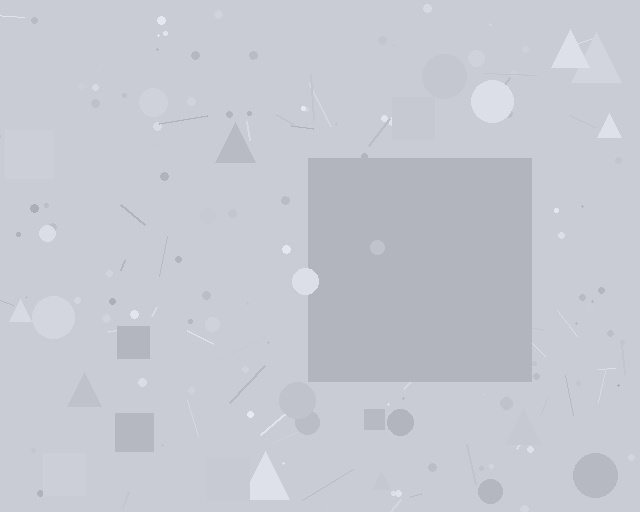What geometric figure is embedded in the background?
A square is embedded in the background.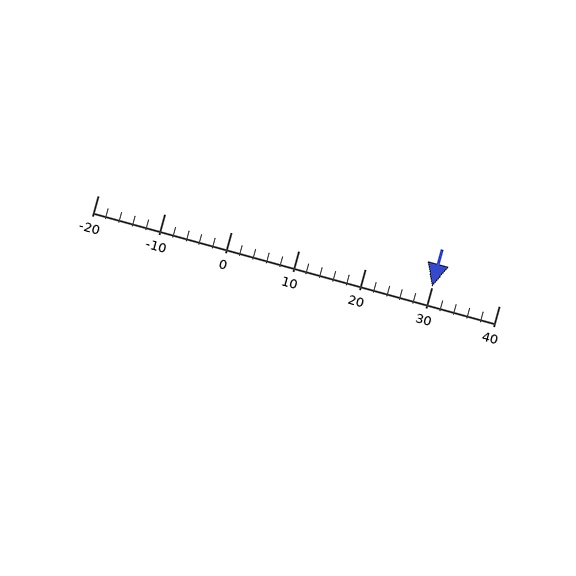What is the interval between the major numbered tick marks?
The major tick marks are spaced 10 units apart.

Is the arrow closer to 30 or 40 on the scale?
The arrow is closer to 30.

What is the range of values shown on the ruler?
The ruler shows values from -20 to 40.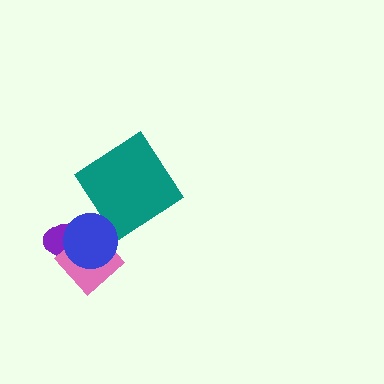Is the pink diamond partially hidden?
Yes, it is partially covered by another shape.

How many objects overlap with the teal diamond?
0 objects overlap with the teal diamond.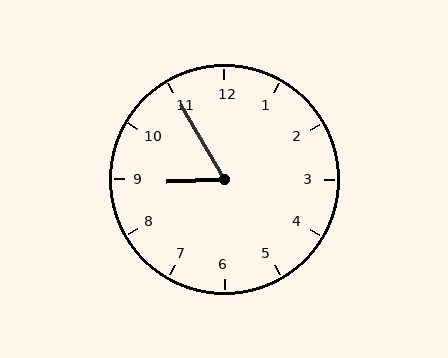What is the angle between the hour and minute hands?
Approximately 62 degrees.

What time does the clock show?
8:55.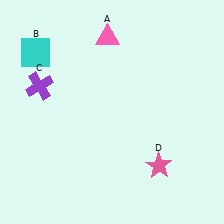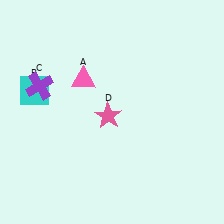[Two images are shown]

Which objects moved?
The objects that moved are: the pink triangle (A), the cyan square (B), the pink star (D).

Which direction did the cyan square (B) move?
The cyan square (B) moved down.